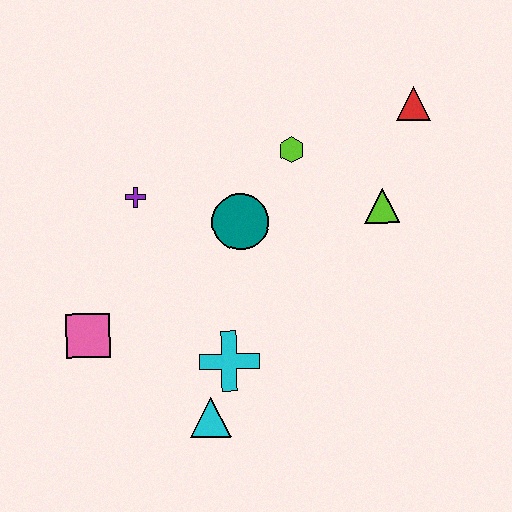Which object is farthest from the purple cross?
The red triangle is farthest from the purple cross.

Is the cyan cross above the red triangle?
No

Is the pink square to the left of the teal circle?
Yes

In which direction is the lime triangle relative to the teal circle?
The lime triangle is to the right of the teal circle.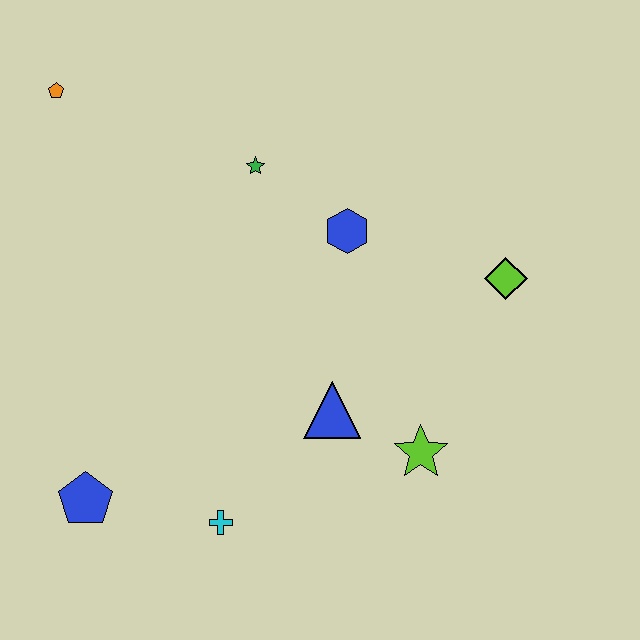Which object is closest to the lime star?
The blue triangle is closest to the lime star.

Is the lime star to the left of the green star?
No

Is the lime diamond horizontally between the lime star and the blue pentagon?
No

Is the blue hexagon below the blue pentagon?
No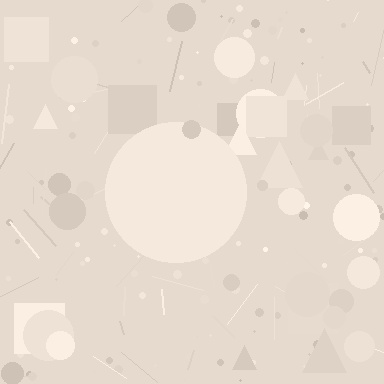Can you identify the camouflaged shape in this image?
The camouflaged shape is a circle.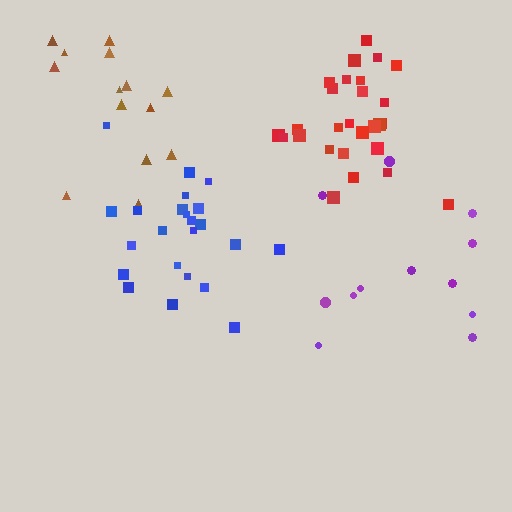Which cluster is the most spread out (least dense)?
Purple.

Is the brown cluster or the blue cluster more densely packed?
Blue.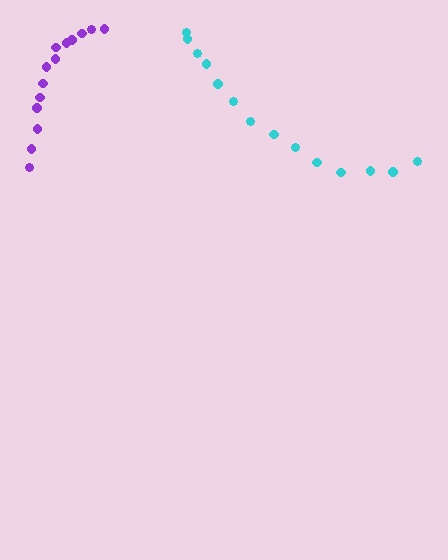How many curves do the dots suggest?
There are 2 distinct paths.